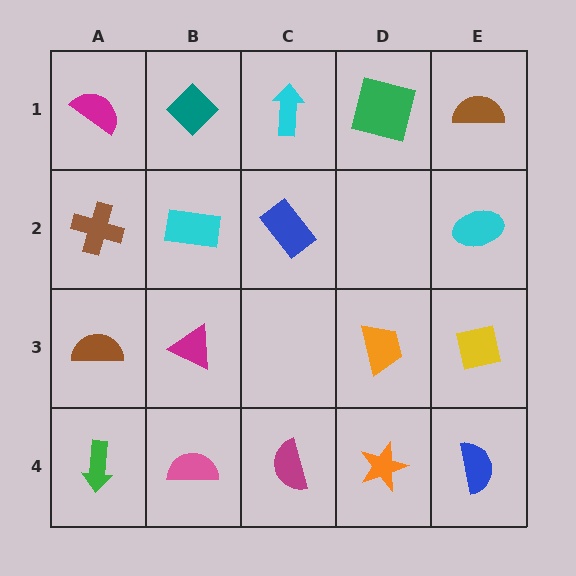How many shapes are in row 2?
4 shapes.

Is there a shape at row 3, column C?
No, that cell is empty.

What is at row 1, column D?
A green square.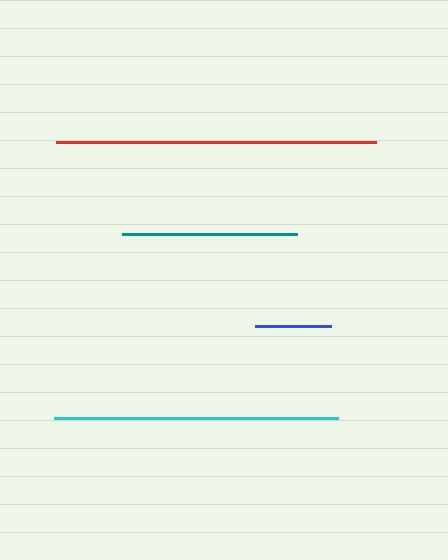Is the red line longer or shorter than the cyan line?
The red line is longer than the cyan line.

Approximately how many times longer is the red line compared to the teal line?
The red line is approximately 1.8 times the length of the teal line.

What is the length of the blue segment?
The blue segment is approximately 76 pixels long.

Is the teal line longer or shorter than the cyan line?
The cyan line is longer than the teal line.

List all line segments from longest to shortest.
From longest to shortest: red, cyan, teal, blue.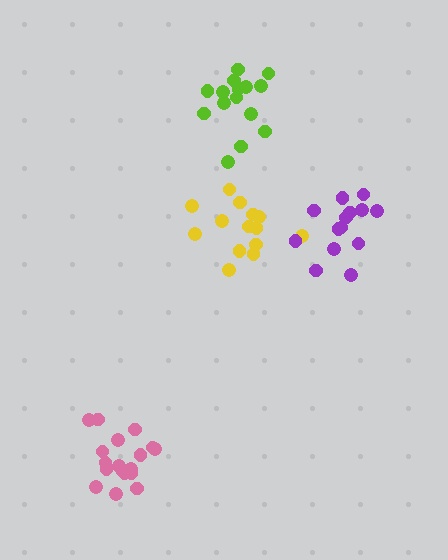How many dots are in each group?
Group 1: 14 dots, Group 2: 15 dots, Group 3: 18 dots, Group 4: 14 dots (61 total).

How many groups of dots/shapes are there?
There are 4 groups.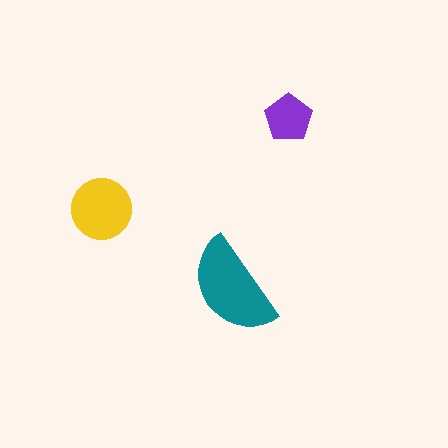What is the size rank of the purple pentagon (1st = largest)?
3rd.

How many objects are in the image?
There are 3 objects in the image.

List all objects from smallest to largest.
The purple pentagon, the yellow circle, the teal semicircle.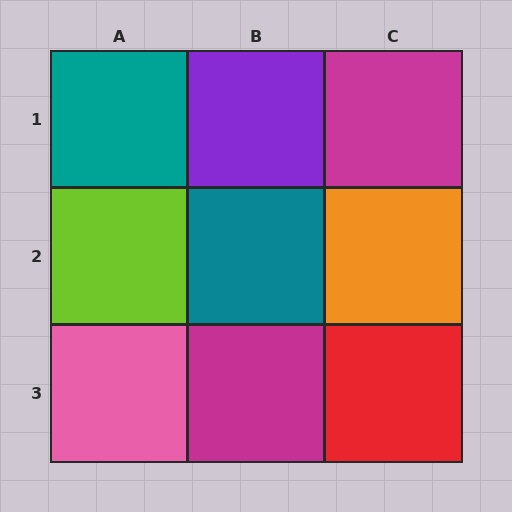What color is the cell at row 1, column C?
Magenta.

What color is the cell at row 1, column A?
Teal.